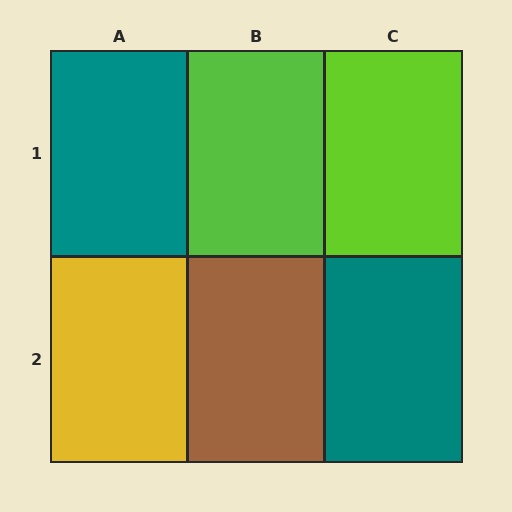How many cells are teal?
2 cells are teal.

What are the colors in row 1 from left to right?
Teal, lime, lime.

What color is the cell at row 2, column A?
Yellow.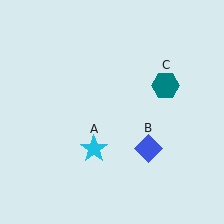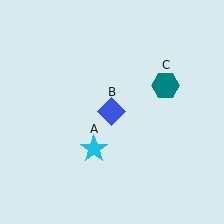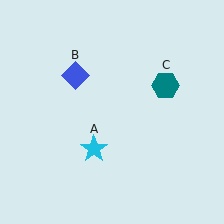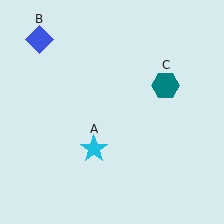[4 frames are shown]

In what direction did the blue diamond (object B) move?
The blue diamond (object B) moved up and to the left.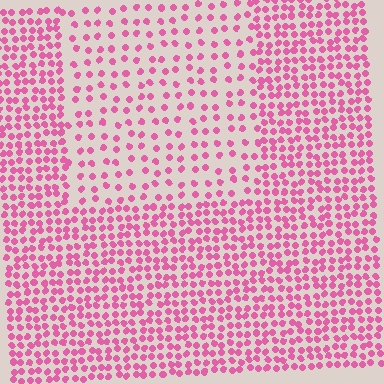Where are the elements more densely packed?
The elements are more densely packed outside the rectangle boundary.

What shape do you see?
I see a rectangle.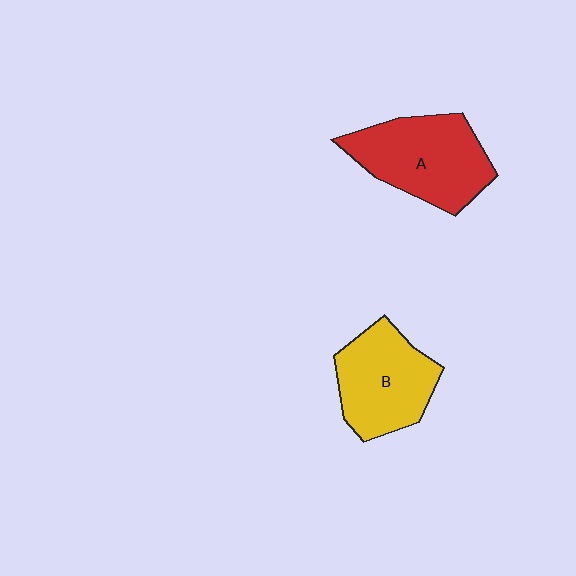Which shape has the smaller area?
Shape B (yellow).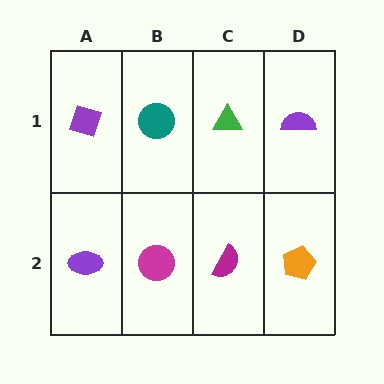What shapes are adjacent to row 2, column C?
A green triangle (row 1, column C), a magenta circle (row 2, column B), an orange pentagon (row 2, column D).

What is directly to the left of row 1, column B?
A purple diamond.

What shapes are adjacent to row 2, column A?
A purple diamond (row 1, column A), a magenta circle (row 2, column B).